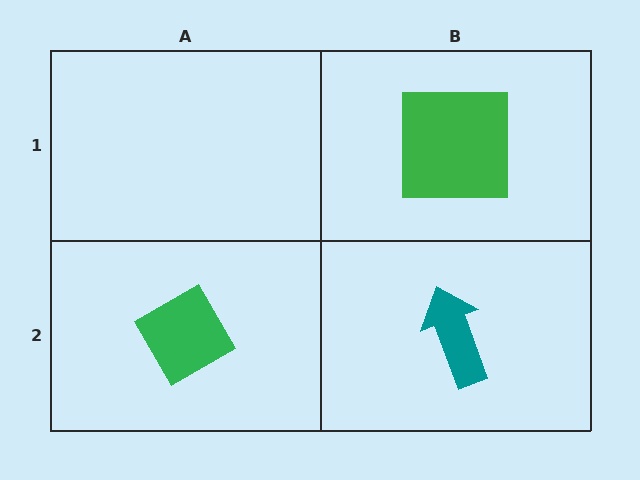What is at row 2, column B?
A teal arrow.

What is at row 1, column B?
A green square.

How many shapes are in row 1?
1 shape.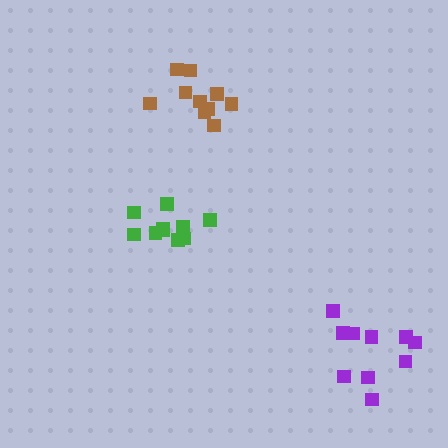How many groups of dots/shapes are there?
There are 3 groups.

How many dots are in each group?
Group 1: 10 dots, Group 2: 10 dots, Group 3: 10 dots (30 total).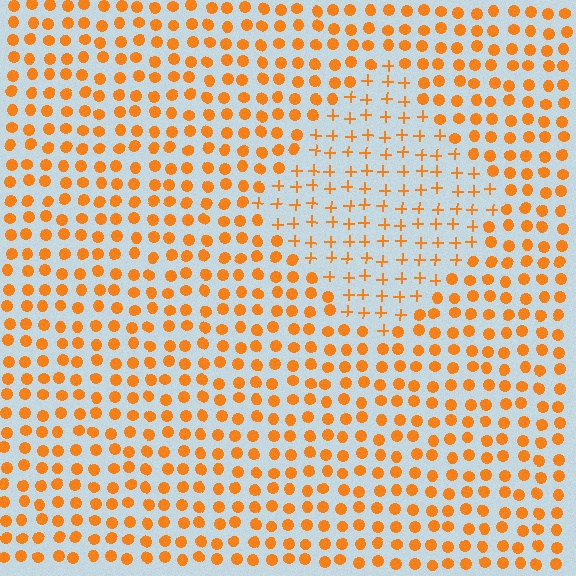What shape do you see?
I see a diamond.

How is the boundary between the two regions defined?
The boundary is defined by a change in element shape: plus signs inside vs. circles outside. All elements share the same color and spacing.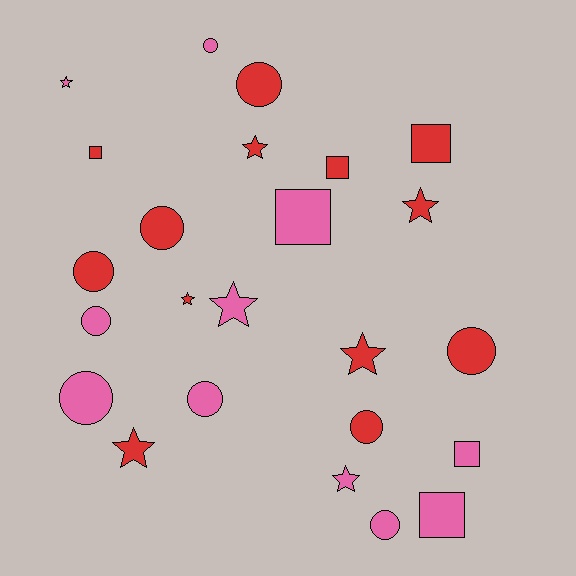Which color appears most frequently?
Red, with 13 objects.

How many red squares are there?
There are 3 red squares.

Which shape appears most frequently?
Circle, with 10 objects.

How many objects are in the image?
There are 24 objects.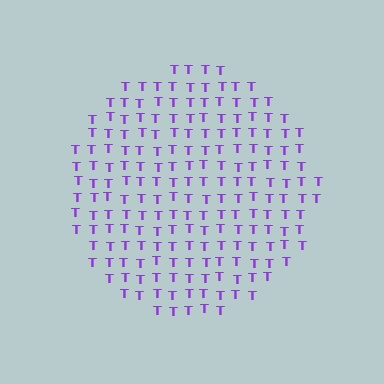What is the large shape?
The large shape is a circle.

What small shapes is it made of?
It is made of small letter T's.